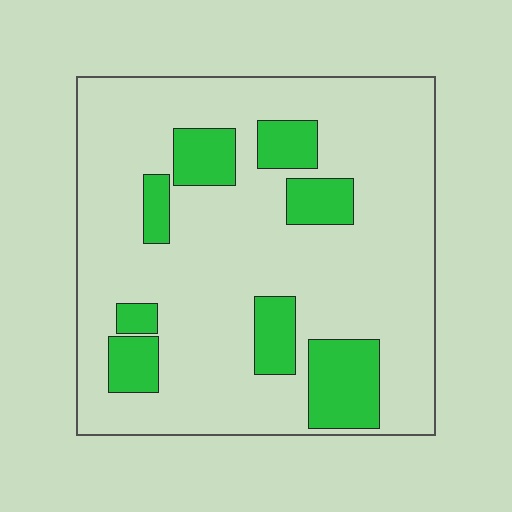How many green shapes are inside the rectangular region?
8.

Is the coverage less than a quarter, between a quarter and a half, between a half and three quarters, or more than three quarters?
Less than a quarter.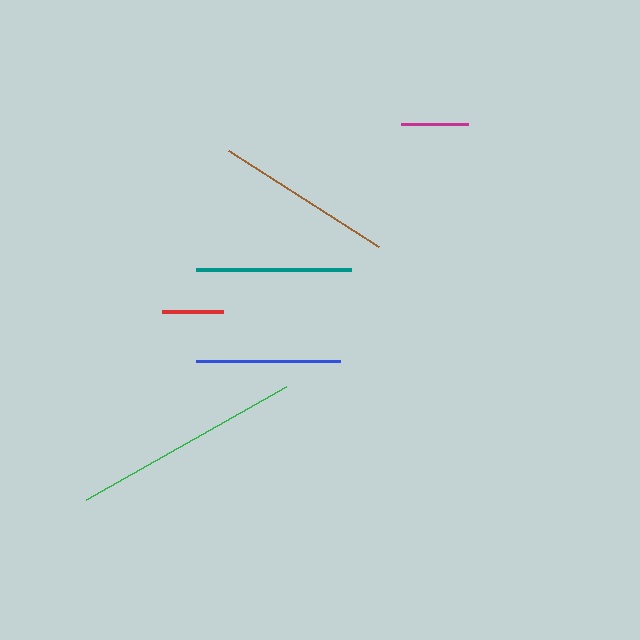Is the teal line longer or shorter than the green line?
The green line is longer than the teal line.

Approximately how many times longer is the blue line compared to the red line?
The blue line is approximately 2.4 times the length of the red line.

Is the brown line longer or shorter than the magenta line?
The brown line is longer than the magenta line.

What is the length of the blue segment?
The blue segment is approximately 144 pixels long.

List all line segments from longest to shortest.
From longest to shortest: green, brown, teal, blue, magenta, red.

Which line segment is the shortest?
The red line is the shortest at approximately 61 pixels.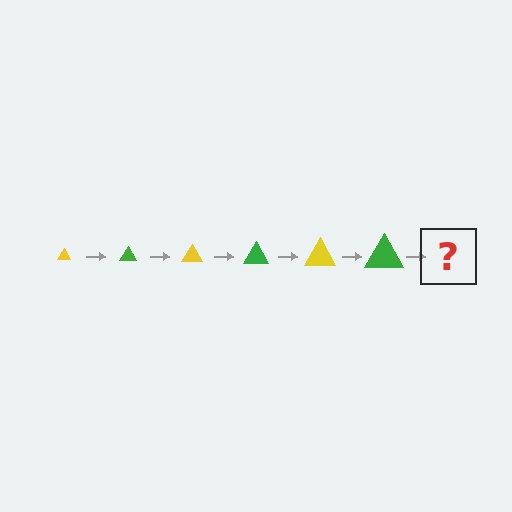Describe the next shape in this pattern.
It should be a yellow triangle, larger than the previous one.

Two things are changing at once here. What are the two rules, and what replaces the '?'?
The two rules are that the triangle grows larger each step and the color cycles through yellow and green. The '?' should be a yellow triangle, larger than the previous one.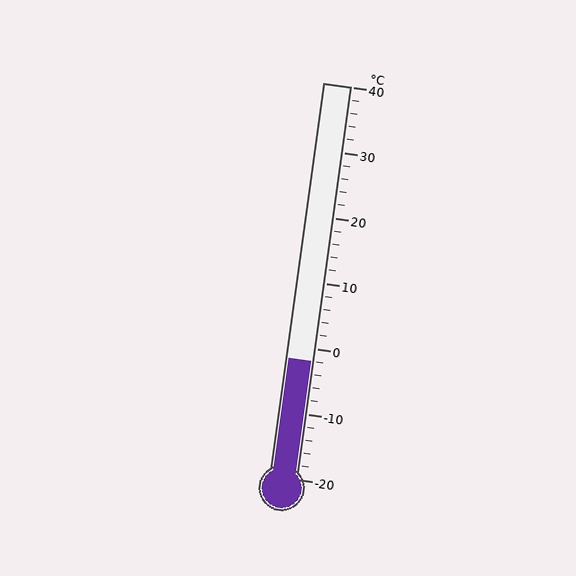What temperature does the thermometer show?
The thermometer shows approximately -2°C.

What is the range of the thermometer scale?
The thermometer scale ranges from -20°C to 40°C.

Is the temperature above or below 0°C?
The temperature is below 0°C.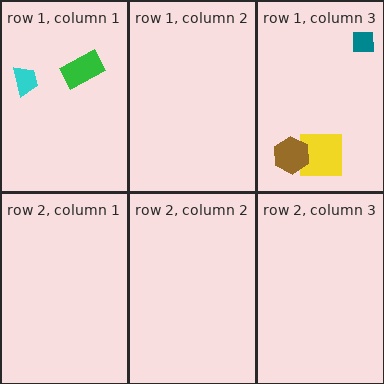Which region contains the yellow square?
The row 1, column 3 region.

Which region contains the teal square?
The row 1, column 3 region.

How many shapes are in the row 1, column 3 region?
3.